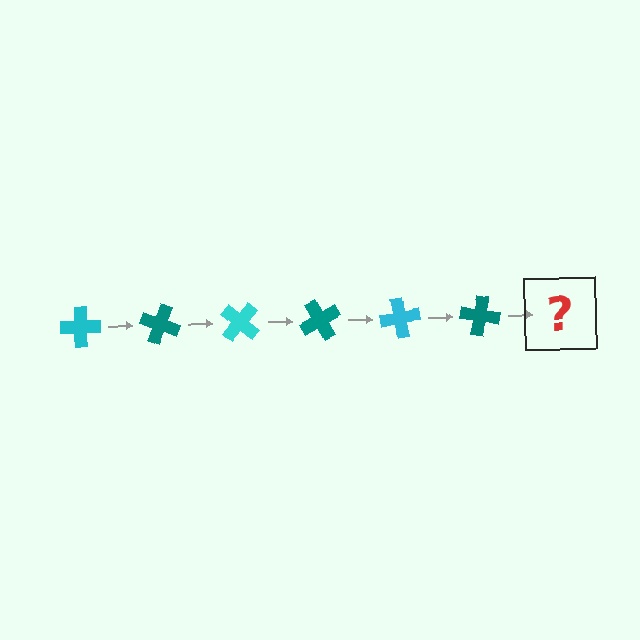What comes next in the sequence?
The next element should be a cyan cross, rotated 120 degrees from the start.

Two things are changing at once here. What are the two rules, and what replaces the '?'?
The two rules are that it rotates 20 degrees each step and the color cycles through cyan and teal. The '?' should be a cyan cross, rotated 120 degrees from the start.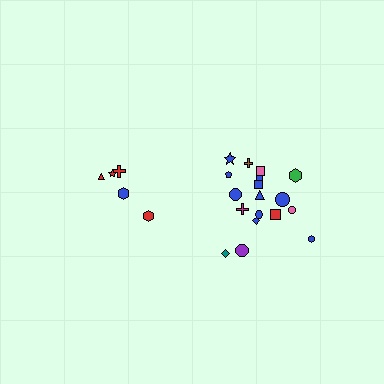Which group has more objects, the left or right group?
The right group.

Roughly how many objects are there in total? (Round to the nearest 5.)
Roughly 25 objects in total.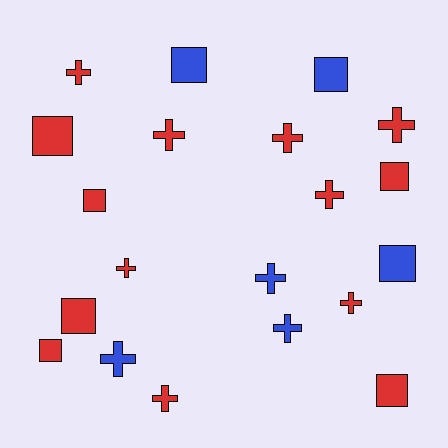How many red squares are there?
There are 6 red squares.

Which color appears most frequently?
Red, with 14 objects.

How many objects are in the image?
There are 20 objects.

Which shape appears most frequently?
Cross, with 11 objects.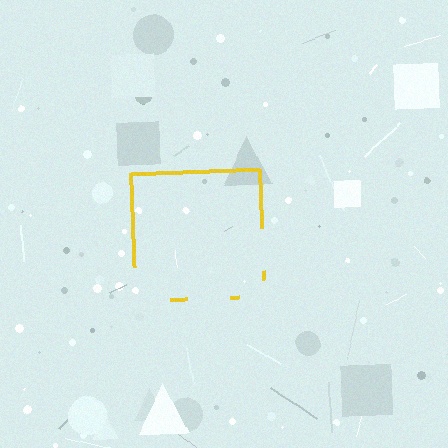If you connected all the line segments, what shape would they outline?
They would outline a square.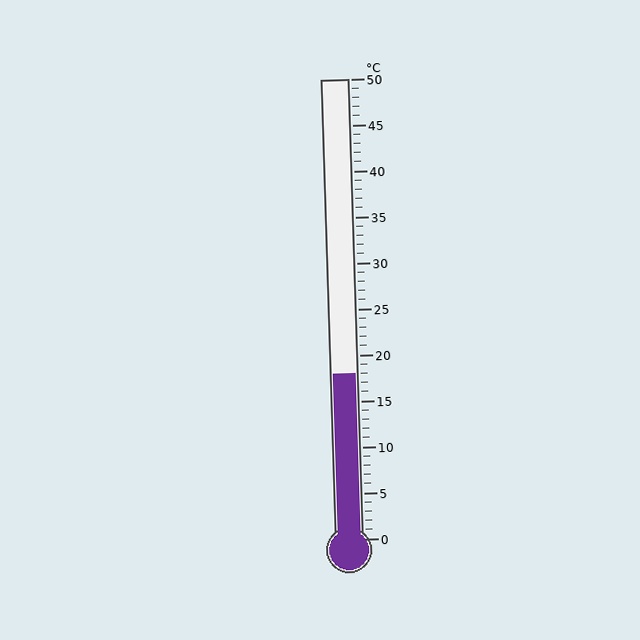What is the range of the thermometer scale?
The thermometer scale ranges from 0°C to 50°C.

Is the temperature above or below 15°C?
The temperature is above 15°C.